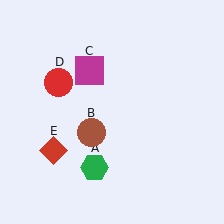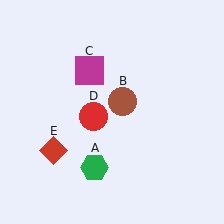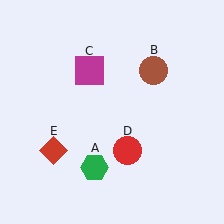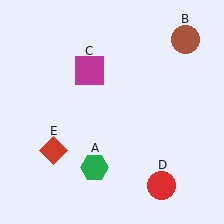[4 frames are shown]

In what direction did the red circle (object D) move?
The red circle (object D) moved down and to the right.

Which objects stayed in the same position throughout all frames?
Green hexagon (object A) and magenta square (object C) and red diamond (object E) remained stationary.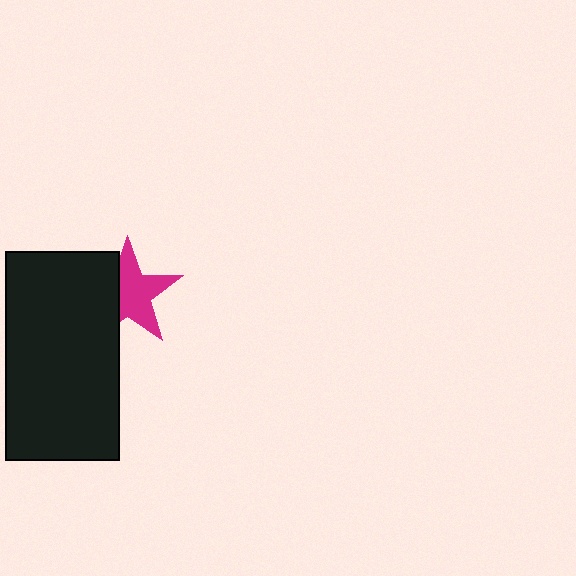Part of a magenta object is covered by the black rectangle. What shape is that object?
It is a star.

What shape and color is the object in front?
The object in front is a black rectangle.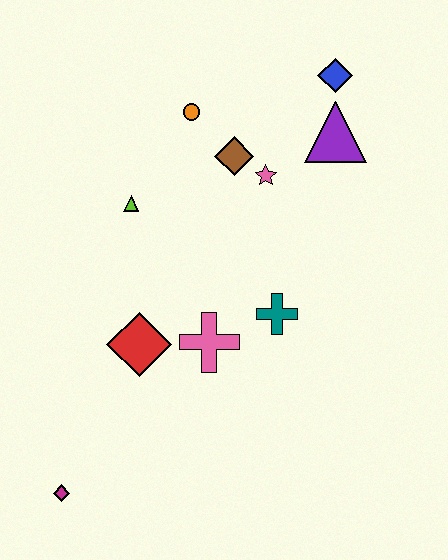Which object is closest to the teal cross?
The pink cross is closest to the teal cross.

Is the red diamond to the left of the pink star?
Yes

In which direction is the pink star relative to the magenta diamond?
The pink star is above the magenta diamond.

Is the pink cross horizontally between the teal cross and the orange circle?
Yes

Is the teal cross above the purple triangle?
No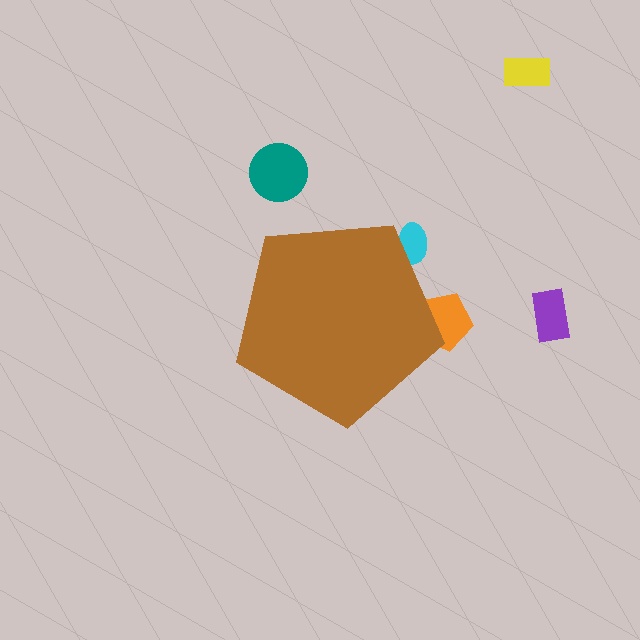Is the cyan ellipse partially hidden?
Yes, the cyan ellipse is partially hidden behind the brown pentagon.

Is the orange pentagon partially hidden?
Yes, the orange pentagon is partially hidden behind the brown pentagon.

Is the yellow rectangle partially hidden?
No, the yellow rectangle is fully visible.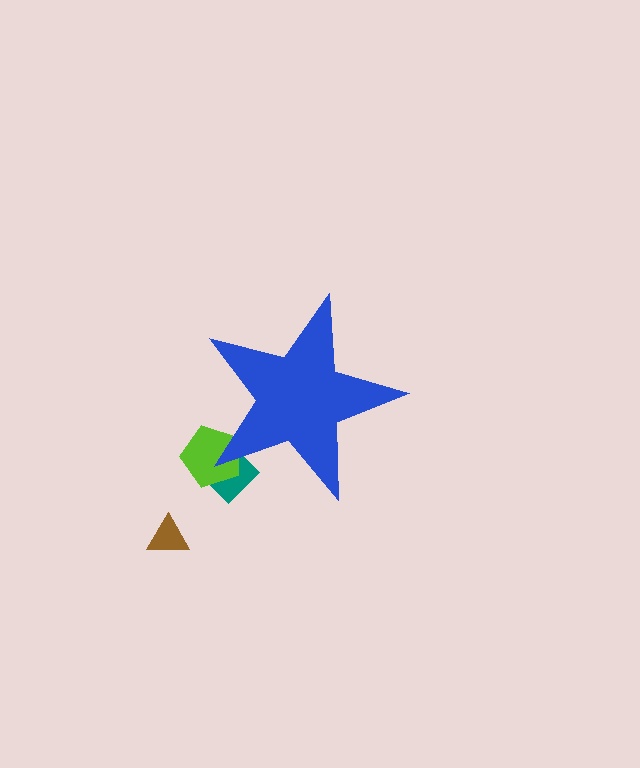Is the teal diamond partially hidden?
Yes, the teal diamond is partially hidden behind the blue star.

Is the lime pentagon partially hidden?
Yes, the lime pentagon is partially hidden behind the blue star.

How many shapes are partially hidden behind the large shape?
2 shapes are partially hidden.